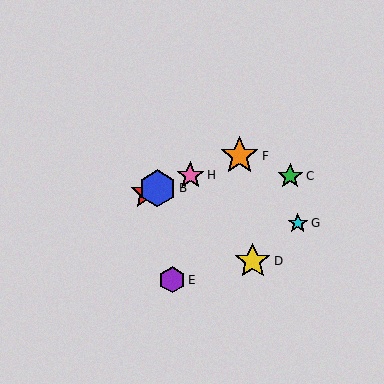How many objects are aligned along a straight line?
4 objects (A, B, F, H) are aligned along a straight line.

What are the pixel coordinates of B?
Object B is at (158, 188).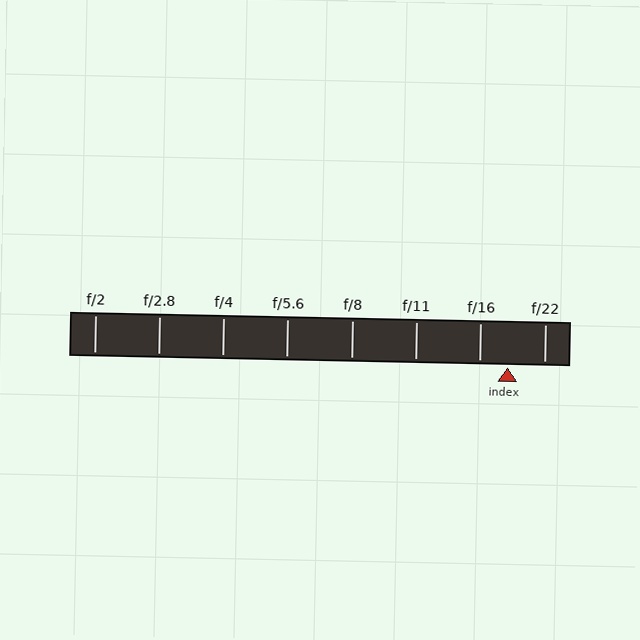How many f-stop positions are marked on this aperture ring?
There are 8 f-stop positions marked.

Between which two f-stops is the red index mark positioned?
The index mark is between f/16 and f/22.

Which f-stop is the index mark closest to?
The index mark is closest to f/16.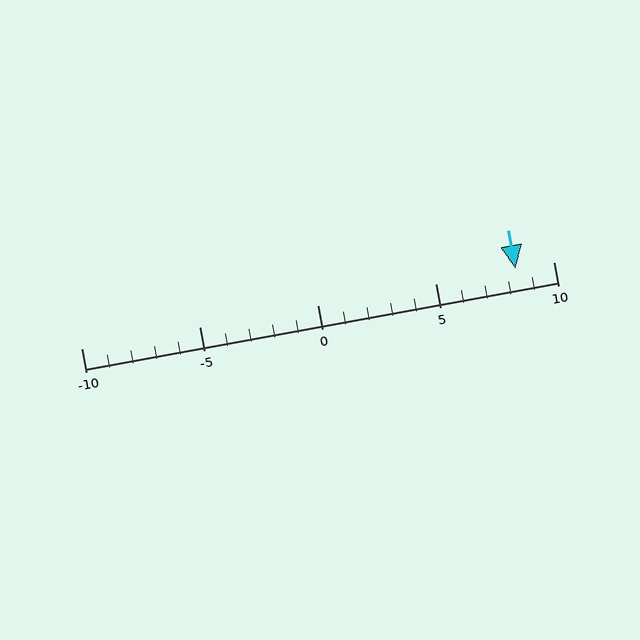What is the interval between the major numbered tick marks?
The major tick marks are spaced 5 units apart.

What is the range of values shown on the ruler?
The ruler shows values from -10 to 10.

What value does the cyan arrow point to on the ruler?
The cyan arrow points to approximately 8.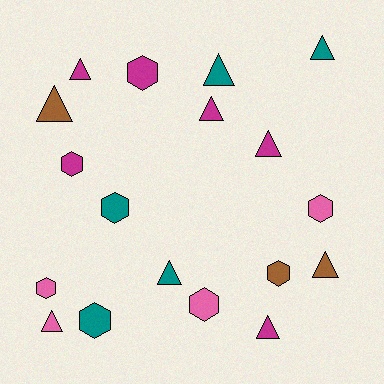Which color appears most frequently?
Magenta, with 6 objects.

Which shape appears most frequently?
Triangle, with 10 objects.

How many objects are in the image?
There are 18 objects.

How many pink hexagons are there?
There are 3 pink hexagons.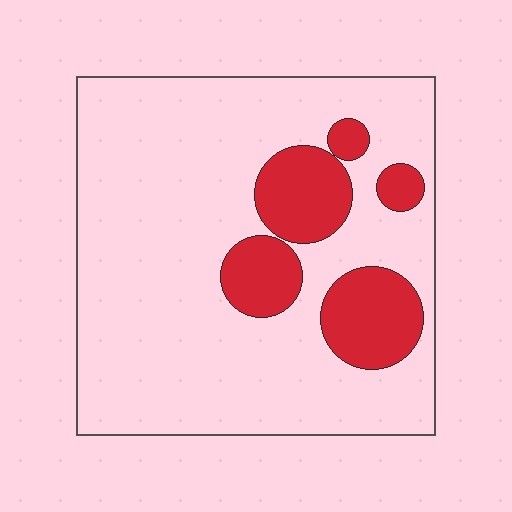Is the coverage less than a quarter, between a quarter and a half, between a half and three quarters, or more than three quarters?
Less than a quarter.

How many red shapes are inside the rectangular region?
5.